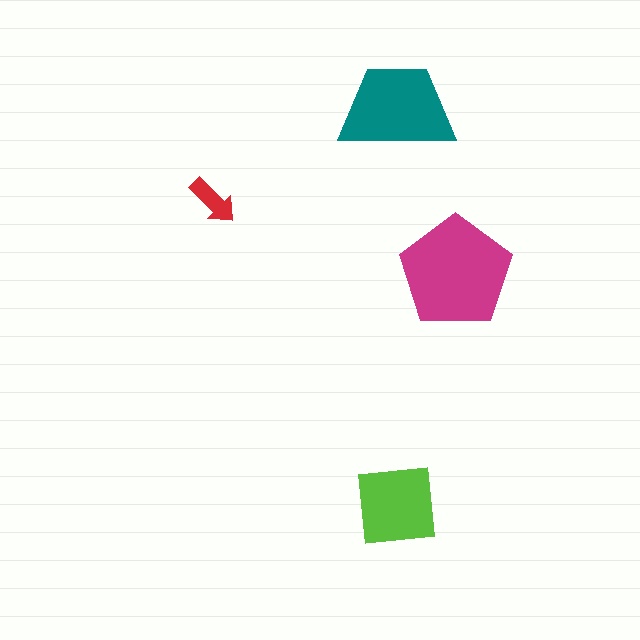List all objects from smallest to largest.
The red arrow, the lime square, the teal trapezoid, the magenta pentagon.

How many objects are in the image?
There are 4 objects in the image.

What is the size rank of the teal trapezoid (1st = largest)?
2nd.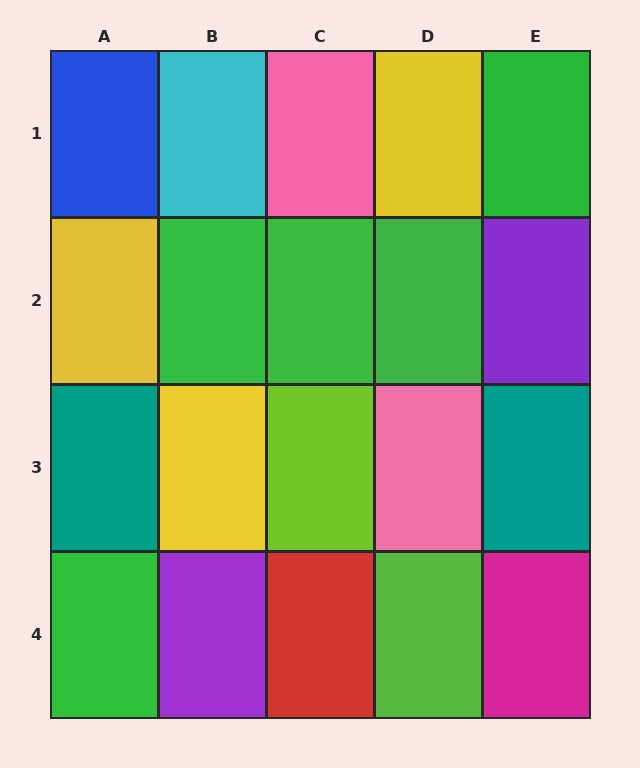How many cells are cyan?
1 cell is cyan.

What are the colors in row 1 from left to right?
Blue, cyan, pink, yellow, green.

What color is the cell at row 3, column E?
Teal.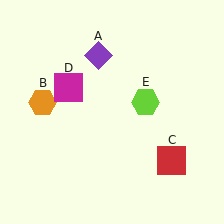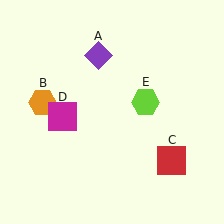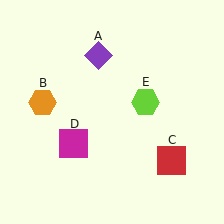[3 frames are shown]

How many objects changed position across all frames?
1 object changed position: magenta square (object D).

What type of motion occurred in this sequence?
The magenta square (object D) rotated counterclockwise around the center of the scene.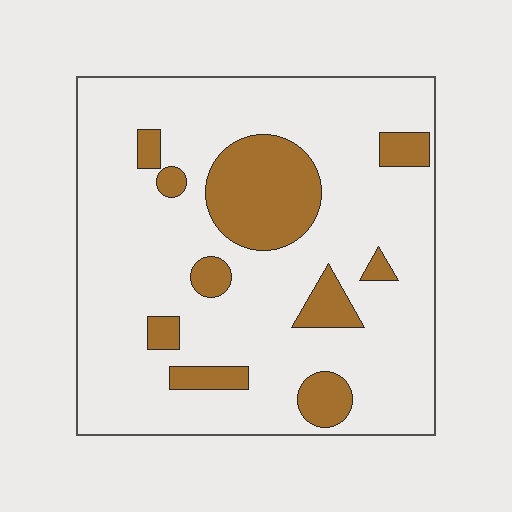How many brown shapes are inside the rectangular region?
10.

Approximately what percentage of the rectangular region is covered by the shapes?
Approximately 20%.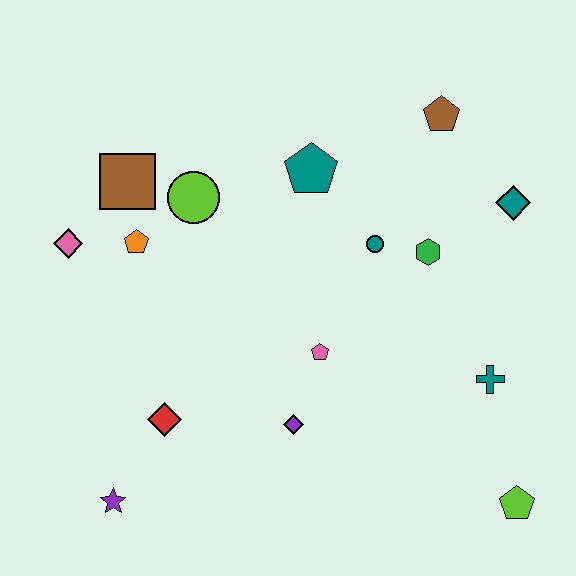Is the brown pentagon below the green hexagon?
No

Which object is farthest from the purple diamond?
The brown pentagon is farthest from the purple diamond.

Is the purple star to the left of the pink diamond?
No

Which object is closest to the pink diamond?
The orange pentagon is closest to the pink diamond.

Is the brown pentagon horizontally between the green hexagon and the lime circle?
No